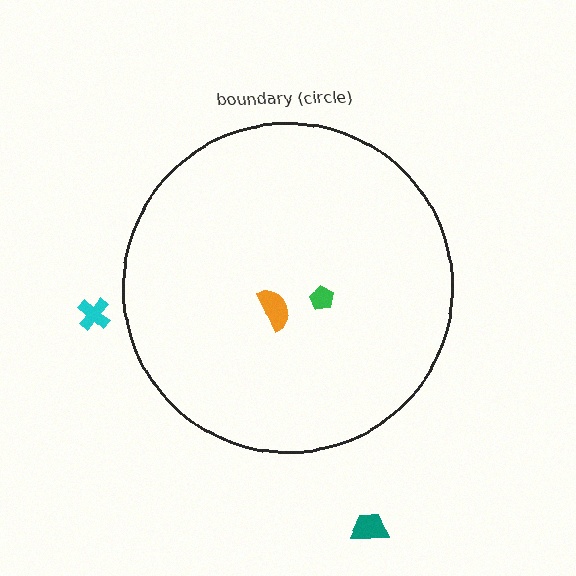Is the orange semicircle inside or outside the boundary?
Inside.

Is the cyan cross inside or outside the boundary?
Outside.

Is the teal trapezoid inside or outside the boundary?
Outside.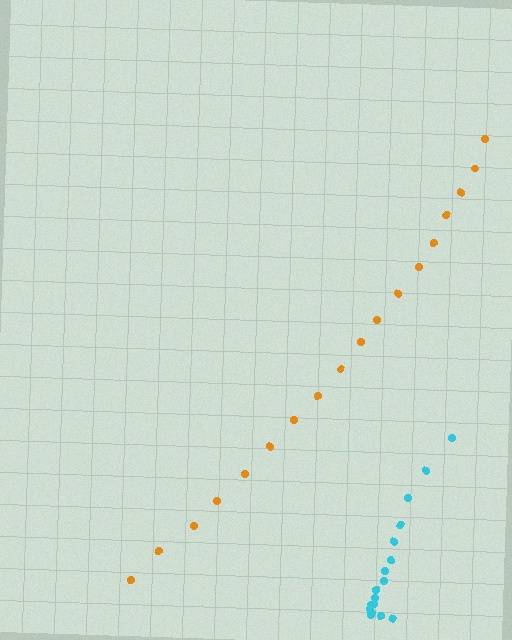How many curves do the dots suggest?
There are 2 distinct paths.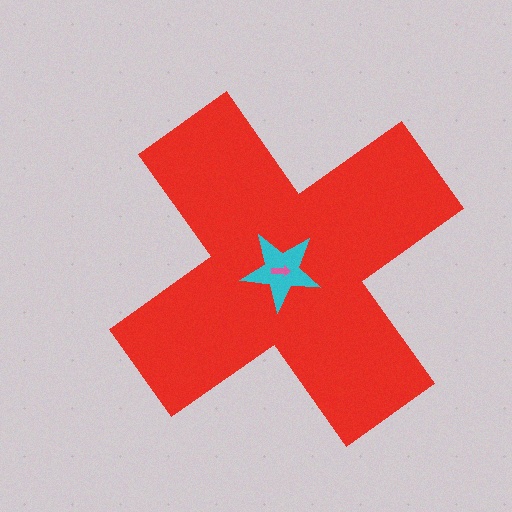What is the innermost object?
The pink arrow.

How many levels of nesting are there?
3.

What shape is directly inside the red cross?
The cyan star.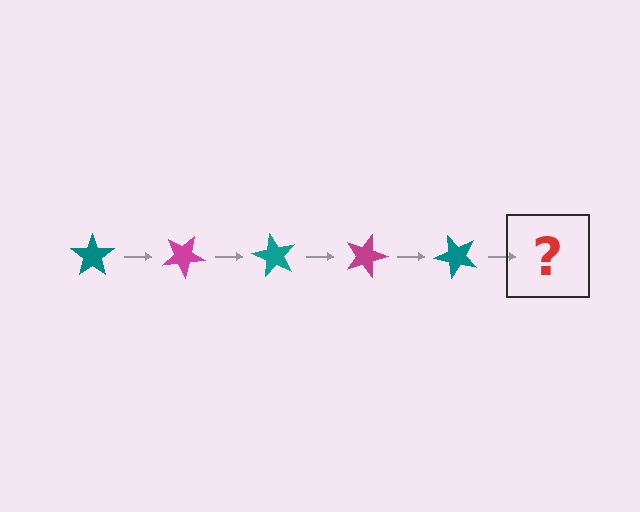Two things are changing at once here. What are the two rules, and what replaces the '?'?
The two rules are that it rotates 30 degrees each step and the color cycles through teal and magenta. The '?' should be a magenta star, rotated 150 degrees from the start.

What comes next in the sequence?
The next element should be a magenta star, rotated 150 degrees from the start.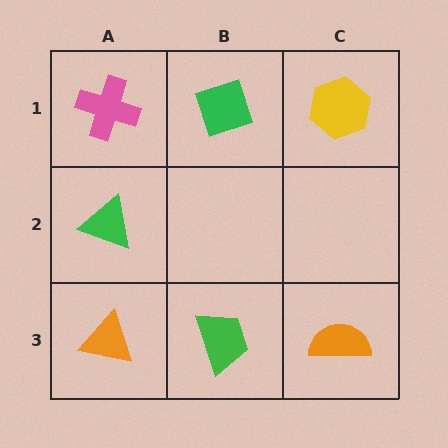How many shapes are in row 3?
3 shapes.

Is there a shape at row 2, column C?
No, that cell is empty.